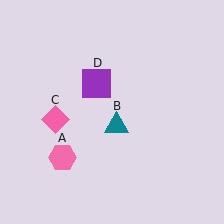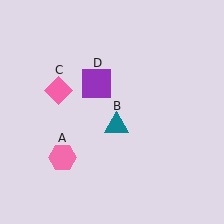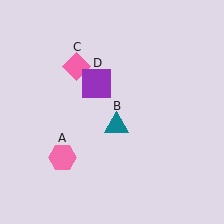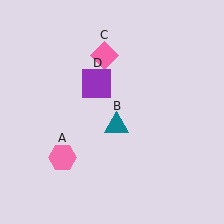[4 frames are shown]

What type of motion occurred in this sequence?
The pink diamond (object C) rotated clockwise around the center of the scene.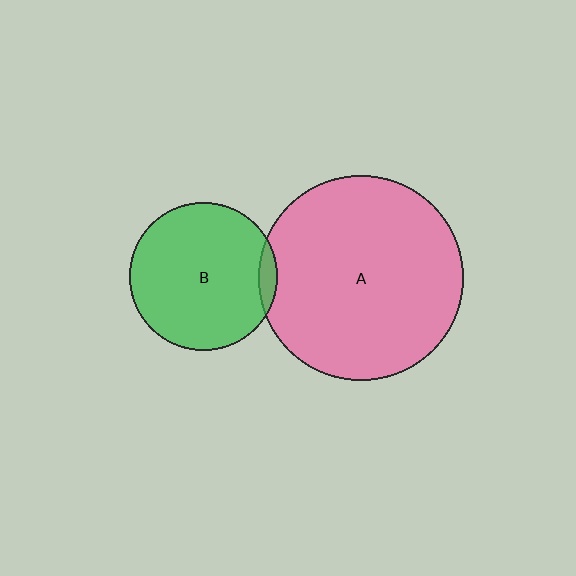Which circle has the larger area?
Circle A (pink).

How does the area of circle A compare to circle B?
Approximately 1.9 times.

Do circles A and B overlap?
Yes.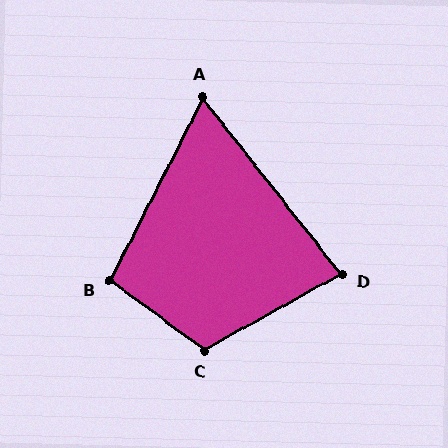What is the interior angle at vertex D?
Approximately 81 degrees (acute).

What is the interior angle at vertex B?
Approximately 99 degrees (obtuse).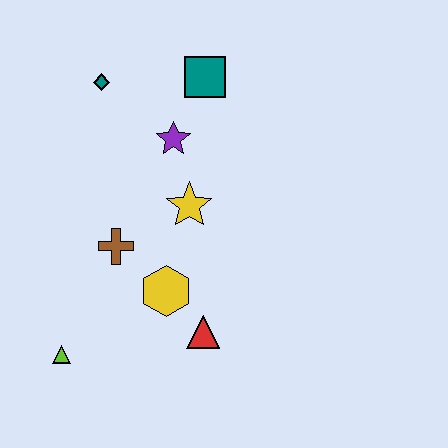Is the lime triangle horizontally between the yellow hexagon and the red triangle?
No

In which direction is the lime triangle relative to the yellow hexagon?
The lime triangle is to the left of the yellow hexagon.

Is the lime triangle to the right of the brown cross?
No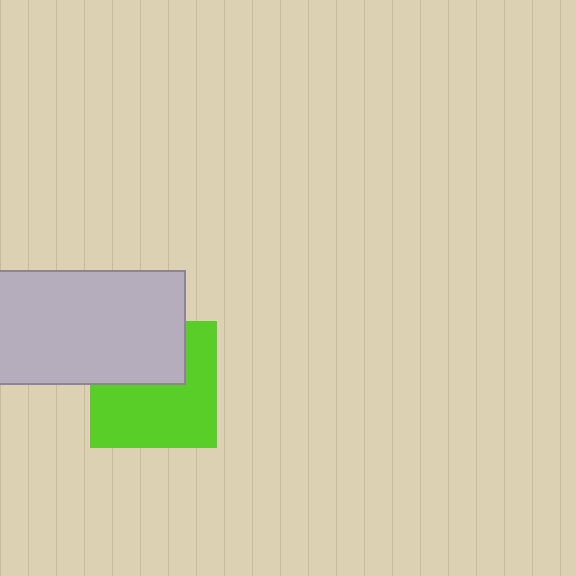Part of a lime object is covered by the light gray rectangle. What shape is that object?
It is a square.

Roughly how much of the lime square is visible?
About half of it is visible (roughly 62%).